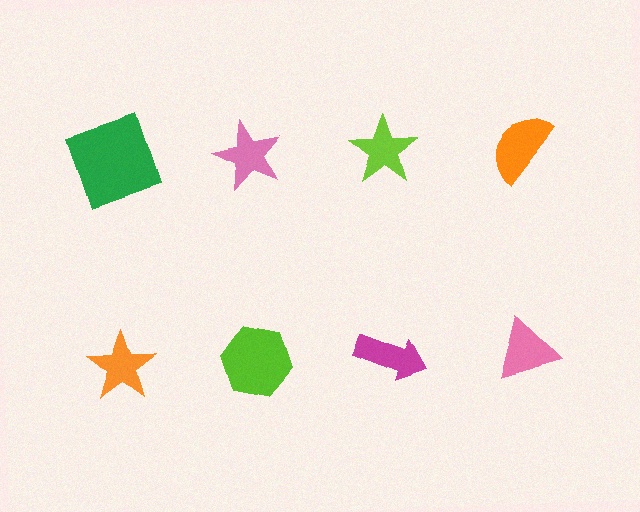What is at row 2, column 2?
A lime hexagon.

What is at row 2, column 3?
A magenta arrow.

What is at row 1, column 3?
A lime star.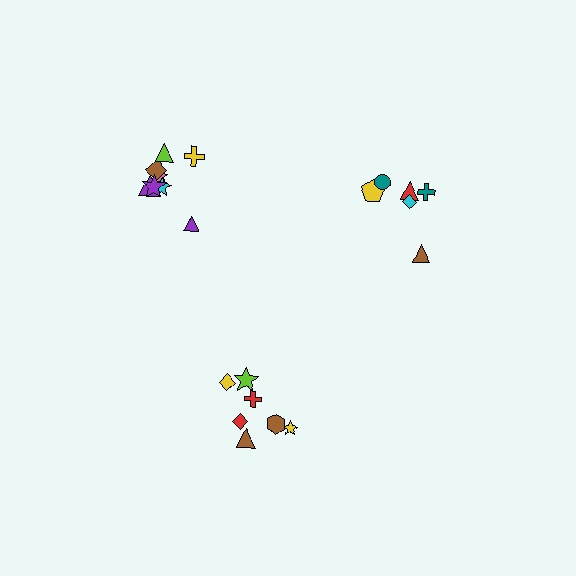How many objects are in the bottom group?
There are 7 objects.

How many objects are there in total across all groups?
There are 21 objects.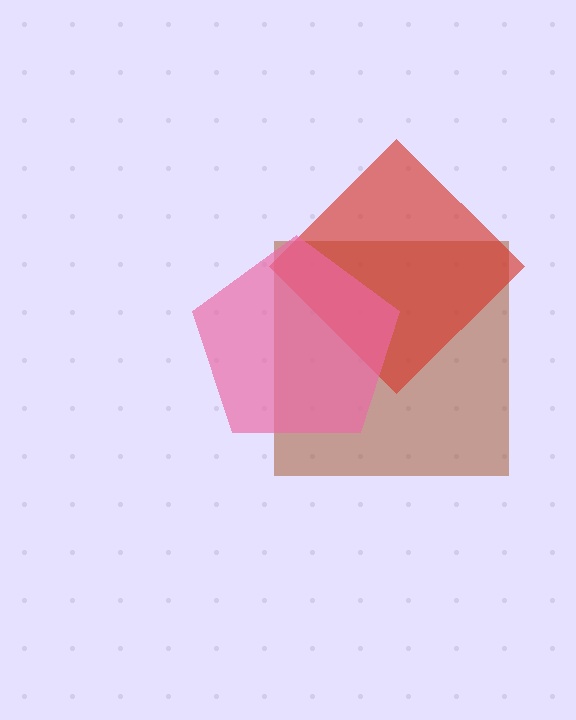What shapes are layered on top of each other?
The layered shapes are: a brown square, a red diamond, a pink pentagon.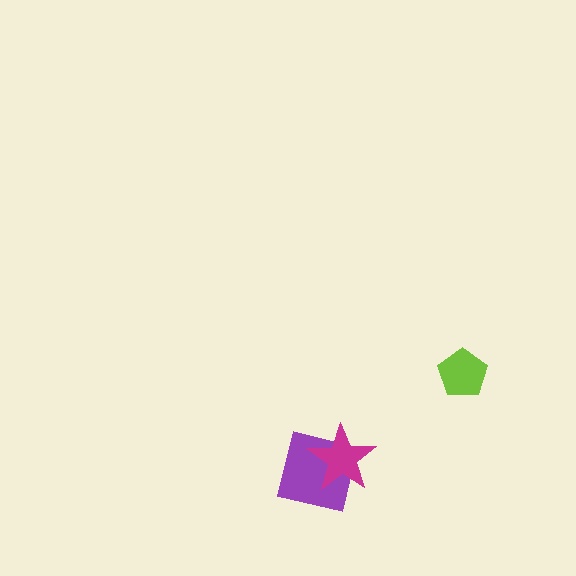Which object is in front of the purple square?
The magenta star is in front of the purple square.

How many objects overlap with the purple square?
1 object overlaps with the purple square.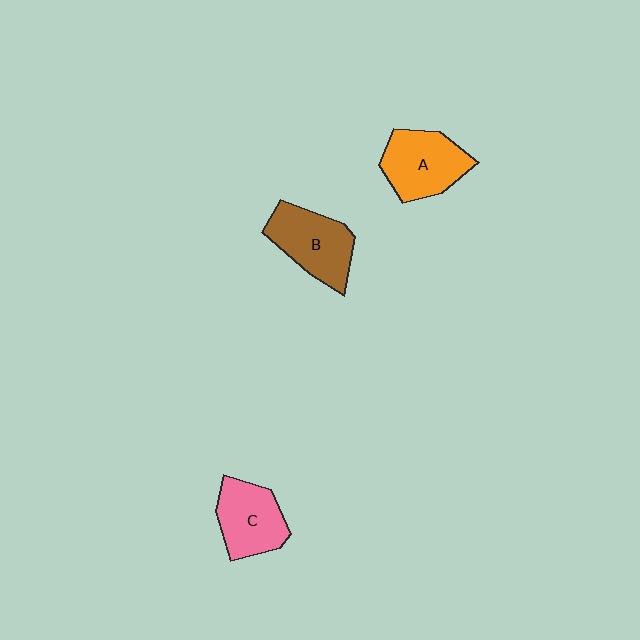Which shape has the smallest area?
Shape C (pink).